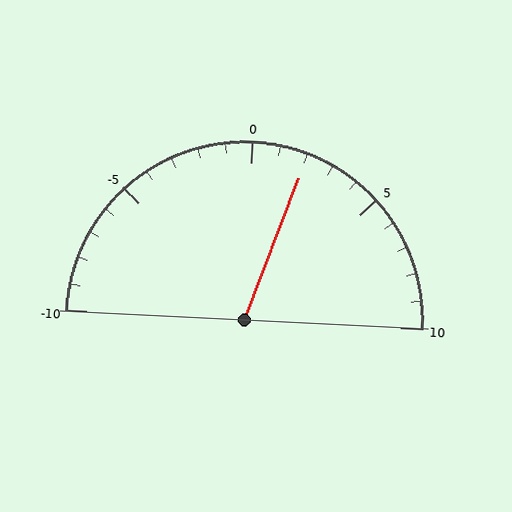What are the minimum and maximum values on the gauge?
The gauge ranges from -10 to 10.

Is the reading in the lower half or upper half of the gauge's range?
The reading is in the upper half of the range (-10 to 10).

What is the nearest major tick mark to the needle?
The nearest major tick mark is 0.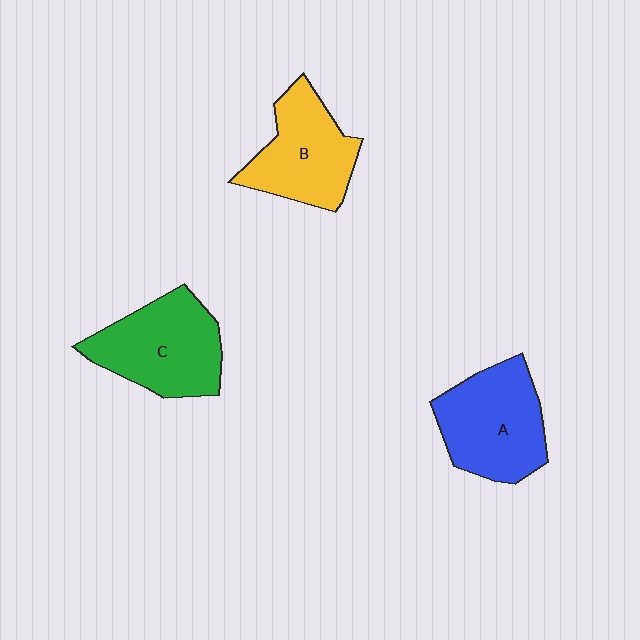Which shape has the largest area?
Shape C (green).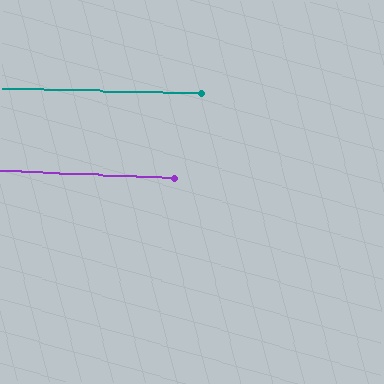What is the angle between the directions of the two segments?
Approximately 1 degree.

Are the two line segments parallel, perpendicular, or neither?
Parallel — their directions differ by only 1.1°.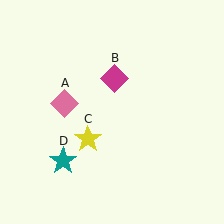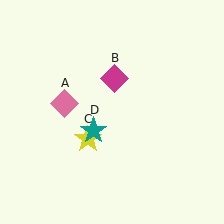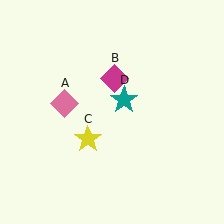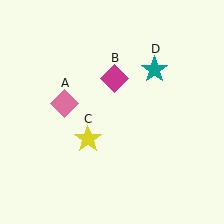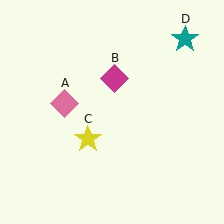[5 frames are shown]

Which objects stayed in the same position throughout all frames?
Pink diamond (object A) and magenta diamond (object B) and yellow star (object C) remained stationary.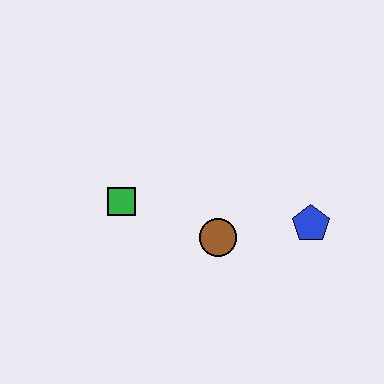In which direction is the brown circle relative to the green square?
The brown circle is to the right of the green square.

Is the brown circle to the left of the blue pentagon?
Yes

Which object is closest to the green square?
The brown circle is closest to the green square.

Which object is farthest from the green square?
The blue pentagon is farthest from the green square.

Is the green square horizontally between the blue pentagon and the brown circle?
No